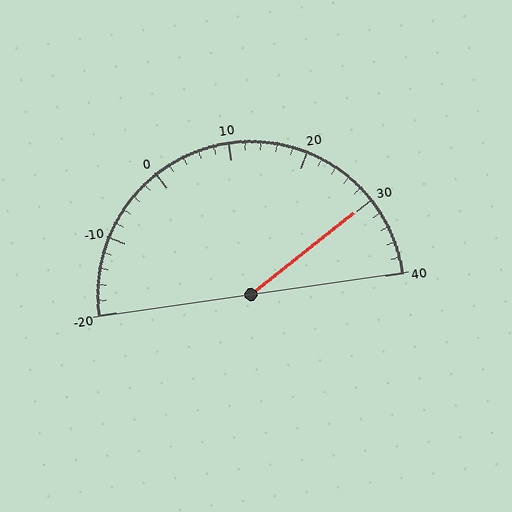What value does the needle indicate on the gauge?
The needle indicates approximately 30.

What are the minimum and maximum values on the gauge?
The gauge ranges from -20 to 40.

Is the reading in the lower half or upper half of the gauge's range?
The reading is in the upper half of the range (-20 to 40).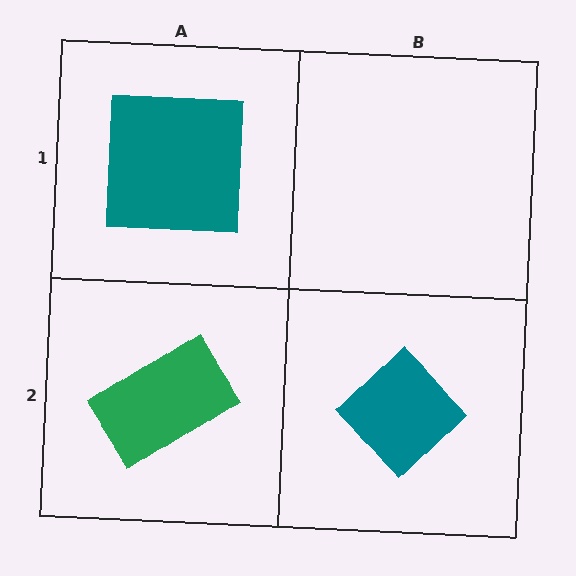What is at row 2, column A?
A green rectangle.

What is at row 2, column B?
A teal diamond.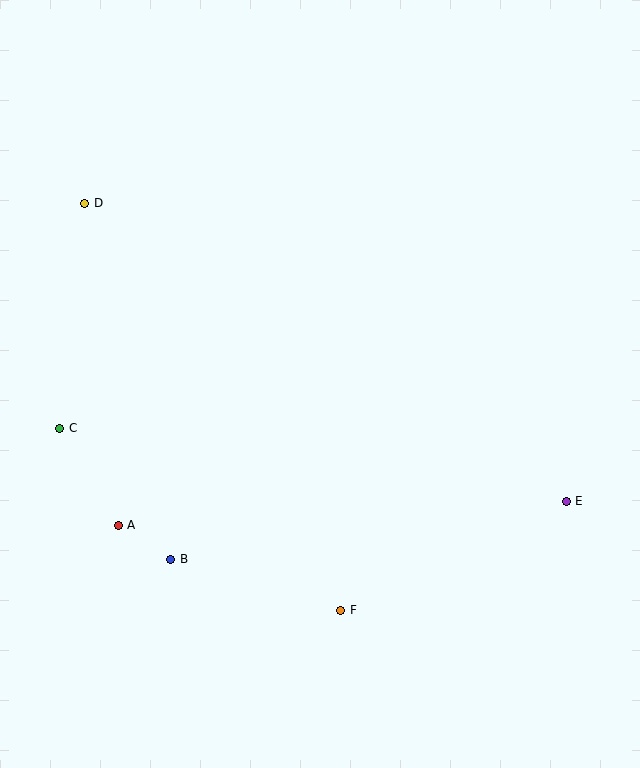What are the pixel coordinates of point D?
Point D is at (85, 203).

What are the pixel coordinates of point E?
Point E is at (566, 501).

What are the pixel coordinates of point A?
Point A is at (118, 525).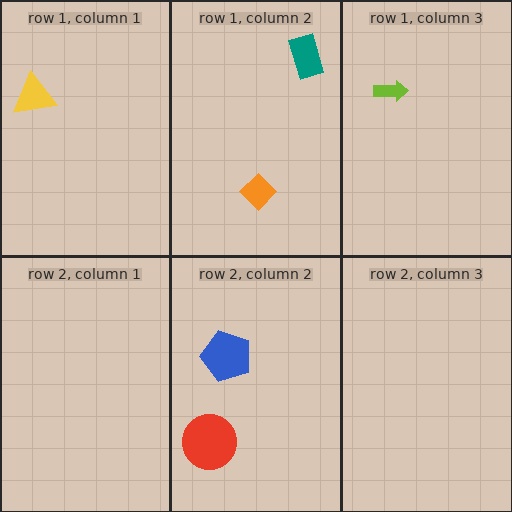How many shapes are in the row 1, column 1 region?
1.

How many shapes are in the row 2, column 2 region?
2.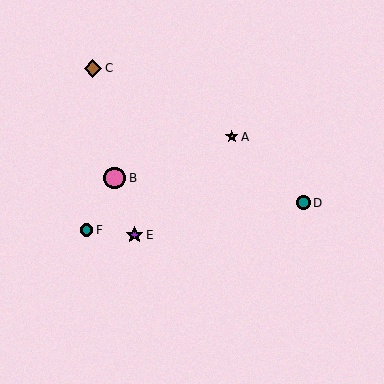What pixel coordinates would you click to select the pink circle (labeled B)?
Click at (115, 178) to select the pink circle B.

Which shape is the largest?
The pink circle (labeled B) is the largest.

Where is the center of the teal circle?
The center of the teal circle is at (87, 230).